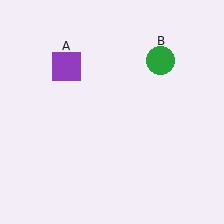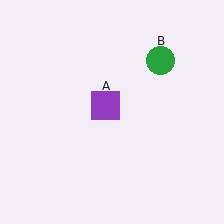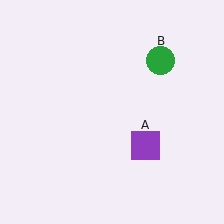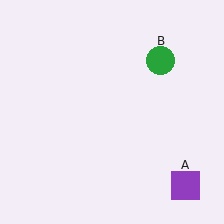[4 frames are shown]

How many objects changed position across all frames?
1 object changed position: purple square (object A).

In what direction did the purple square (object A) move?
The purple square (object A) moved down and to the right.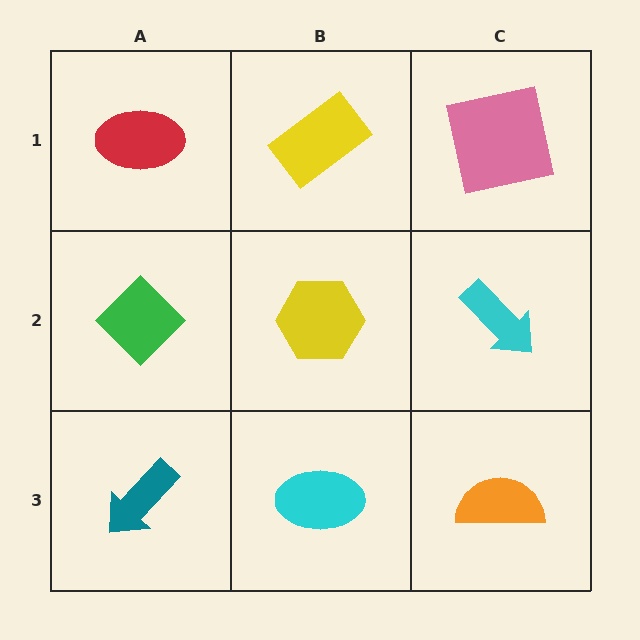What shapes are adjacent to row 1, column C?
A cyan arrow (row 2, column C), a yellow rectangle (row 1, column B).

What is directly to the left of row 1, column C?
A yellow rectangle.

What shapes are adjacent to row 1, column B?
A yellow hexagon (row 2, column B), a red ellipse (row 1, column A), a pink square (row 1, column C).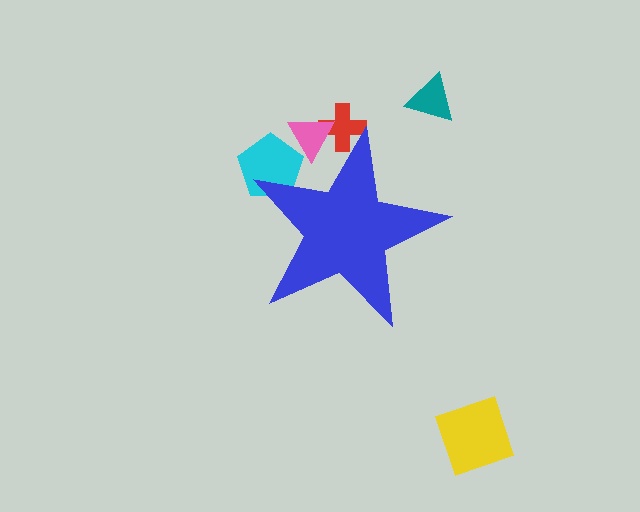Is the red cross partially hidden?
Yes, the red cross is partially hidden behind the blue star.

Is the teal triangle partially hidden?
No, the teal triangle is fully visible.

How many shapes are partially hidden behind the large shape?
3 shapes are partially hidden.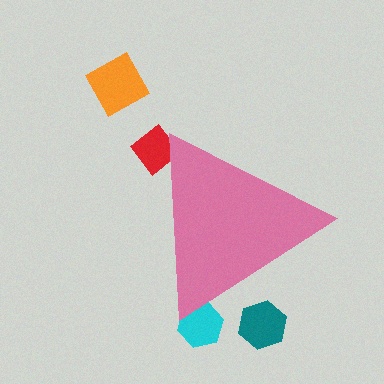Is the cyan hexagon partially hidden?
Yes, the cyan hexagon is partially hidden behind the pink triangle.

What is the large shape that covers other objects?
A pink triangle.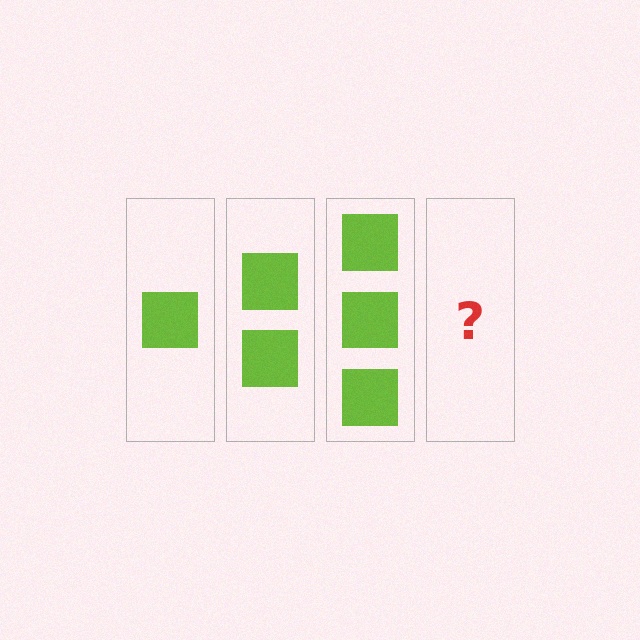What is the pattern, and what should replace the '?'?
The pattern is that each step adds one more square. The '?' should be 4 squares.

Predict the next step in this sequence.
The next step is 4 squares.